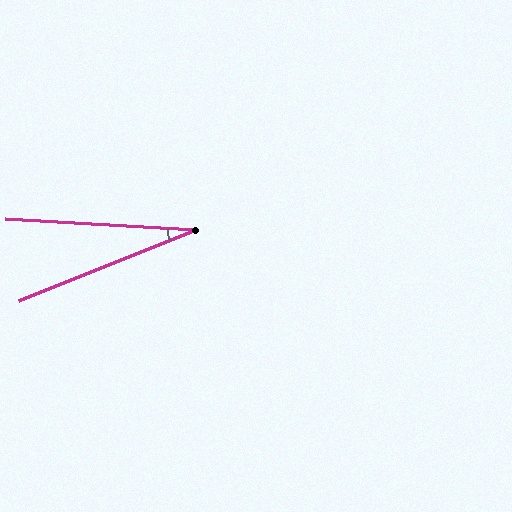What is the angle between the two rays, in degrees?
Approximately 25 degrees.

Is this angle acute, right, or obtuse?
It is acute.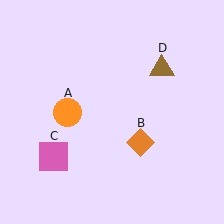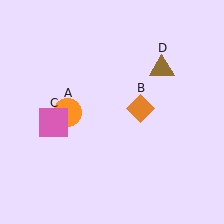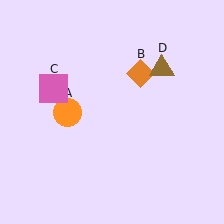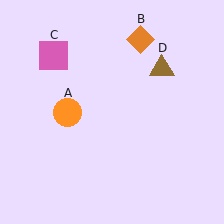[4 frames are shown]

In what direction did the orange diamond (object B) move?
The orange diamond (object B) moved up.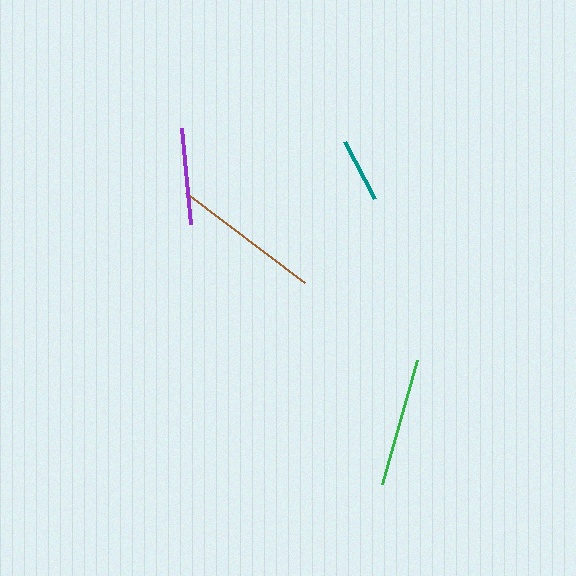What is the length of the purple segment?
The purple segment is approximately 97 pixels long.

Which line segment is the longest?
The brown line is the longest at approximately 149 pixels.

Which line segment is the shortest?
The teal line is the shortest at approximately 65 pixels.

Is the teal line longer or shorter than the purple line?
The purple line is longer than the teal line.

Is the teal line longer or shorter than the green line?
The green line is longer than the teal line.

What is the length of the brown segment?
The brown segment is approximately 149 pixels long.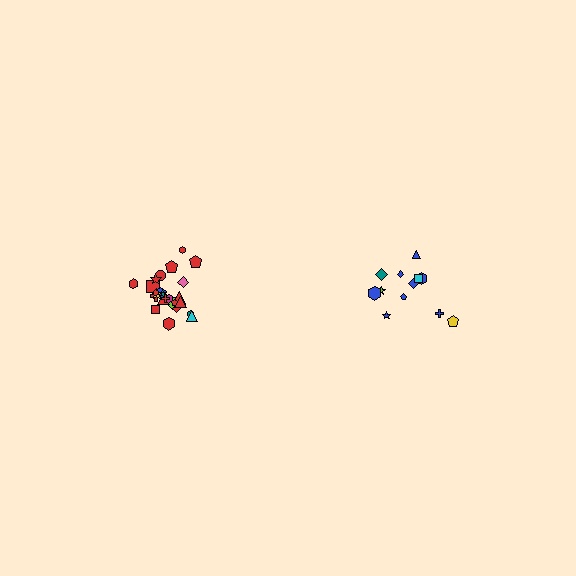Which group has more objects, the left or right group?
The left group.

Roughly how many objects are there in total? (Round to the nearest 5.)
Roughly 35 objects in total.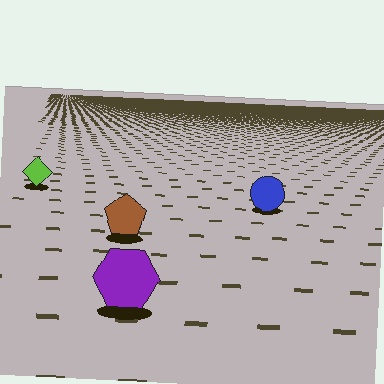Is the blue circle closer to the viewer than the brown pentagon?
No. The brown pentagon is closer — you can tell from the texture gradient: the ground texture is coarser near it.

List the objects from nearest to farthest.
From nearest to farthest: the purple hexagon, the brown pentagon, the blue circle, the lime diamond.